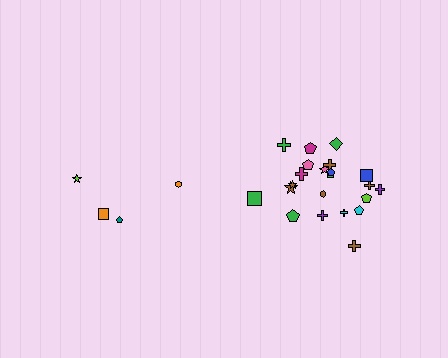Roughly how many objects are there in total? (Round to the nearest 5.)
Roughly 25 objects in total.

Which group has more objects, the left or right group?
The right group.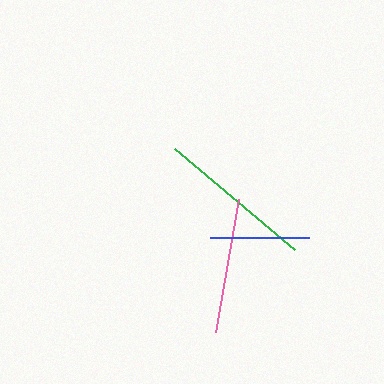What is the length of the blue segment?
The blue segment is approximately 99 pixels long.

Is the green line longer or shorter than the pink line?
The green line is longer than the pink line.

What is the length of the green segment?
The green segment is approximately 157 pixels long.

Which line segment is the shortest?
The blue line is the shortest at approximately 99 pixels.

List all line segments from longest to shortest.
From longest to shortest: green, pink, blue.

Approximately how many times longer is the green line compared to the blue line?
The green line is approximately 1.6 times the length of the blue line.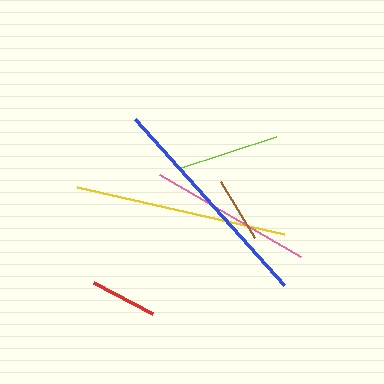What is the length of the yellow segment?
The yellow segment is approximately 212 pixels long.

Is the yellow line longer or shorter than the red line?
The yellow line is longer than the red line.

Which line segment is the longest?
The blue line is the longest at approximately 223 pixels.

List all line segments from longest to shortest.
From longest to shortest: blue, yellow, pink, lime, red, brown.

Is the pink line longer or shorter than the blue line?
The blue line is longer than the pink line.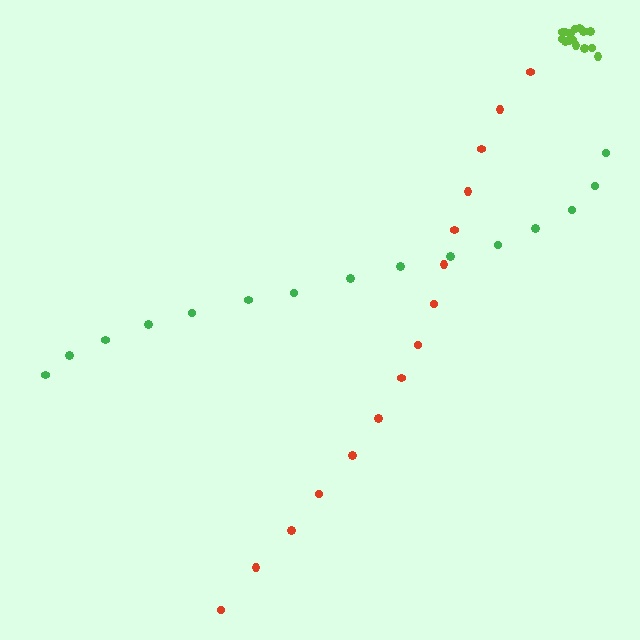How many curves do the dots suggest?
There are 3 distinct paths.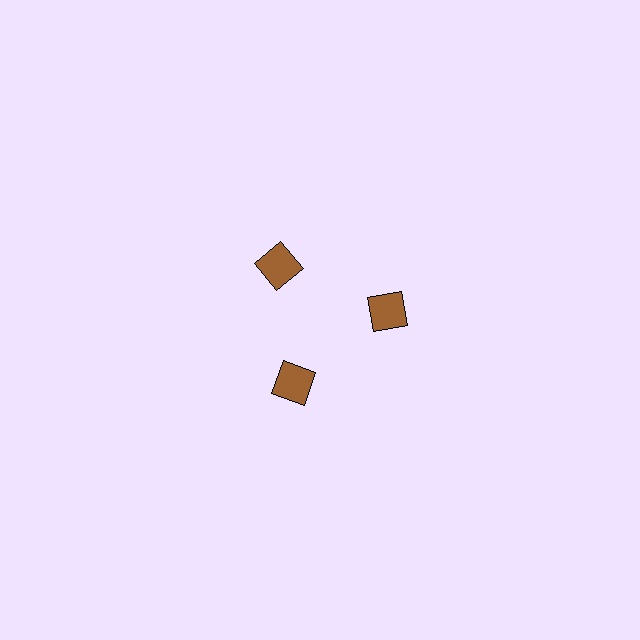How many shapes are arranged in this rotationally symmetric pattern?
There are 3 shapes, arranged in 3 groups of 1.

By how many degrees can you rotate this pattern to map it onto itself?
The pattern maps onto itself every 120 degrees of rotation.